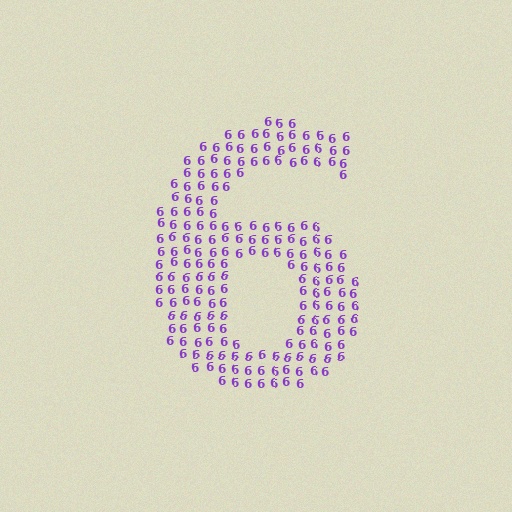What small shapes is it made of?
It is made of small digit 6's.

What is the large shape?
The large shape is the digit 6.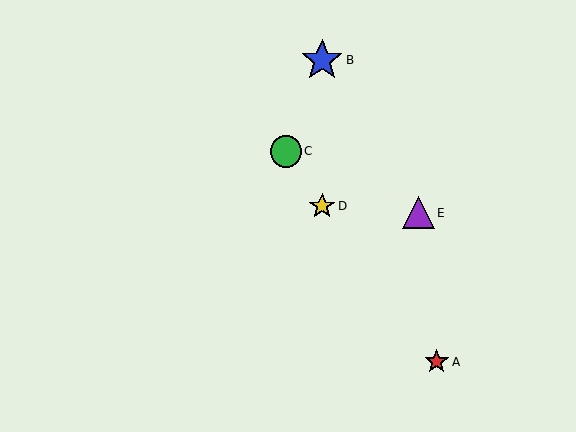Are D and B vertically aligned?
Yes, both are at x≈322.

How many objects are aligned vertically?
2 objects (B, D) are aligned vertically.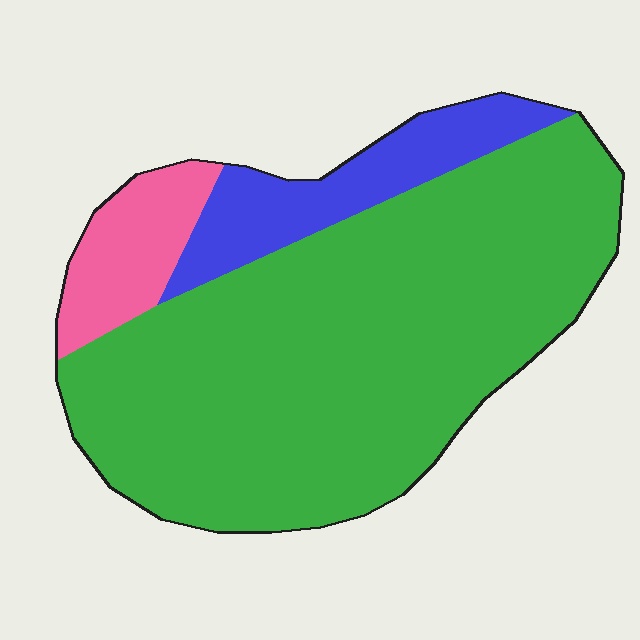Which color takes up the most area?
Green, at roughly 75%.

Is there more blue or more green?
Green.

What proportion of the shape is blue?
Blue takes up about one eighth (1/8) of the shape.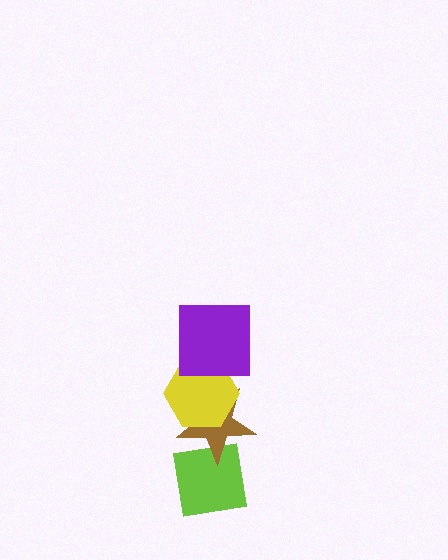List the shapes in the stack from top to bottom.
From top to bottom: the purple square, the yellow hexagon, the brown star, the lime square.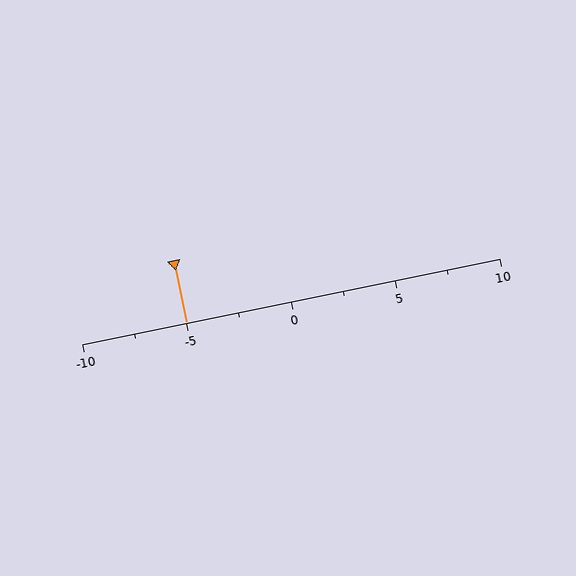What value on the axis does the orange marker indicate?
The marker indicates approximately -5.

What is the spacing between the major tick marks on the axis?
The major ticks are spaced 5 apart.